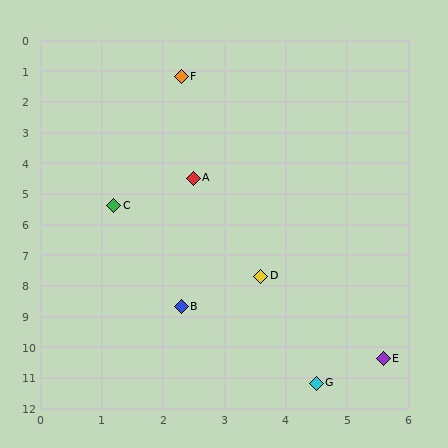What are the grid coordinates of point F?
Point F is at approximately (2.3, 1.2).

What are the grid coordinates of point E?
Point E is at approximately (5.6, 10.4).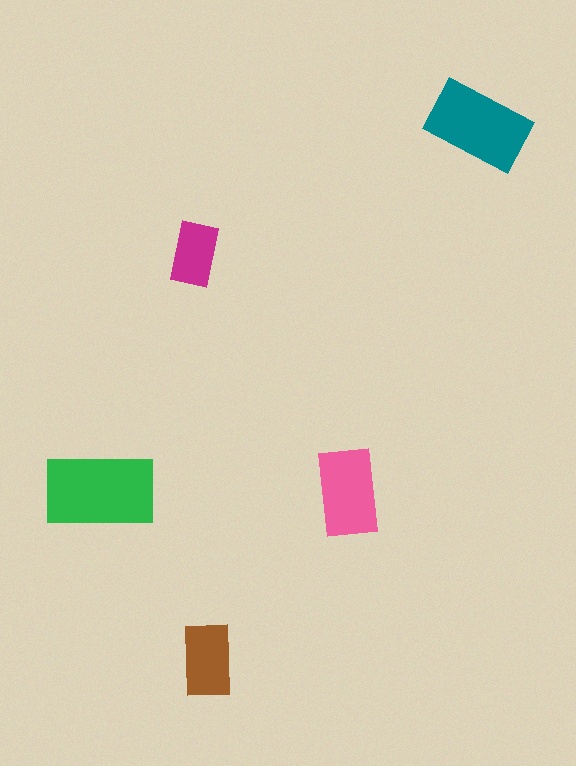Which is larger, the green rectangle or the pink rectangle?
The green one.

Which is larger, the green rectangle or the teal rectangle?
The green one.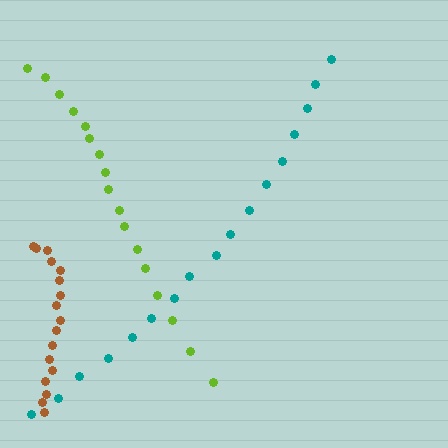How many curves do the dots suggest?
There are 3 distinct paths.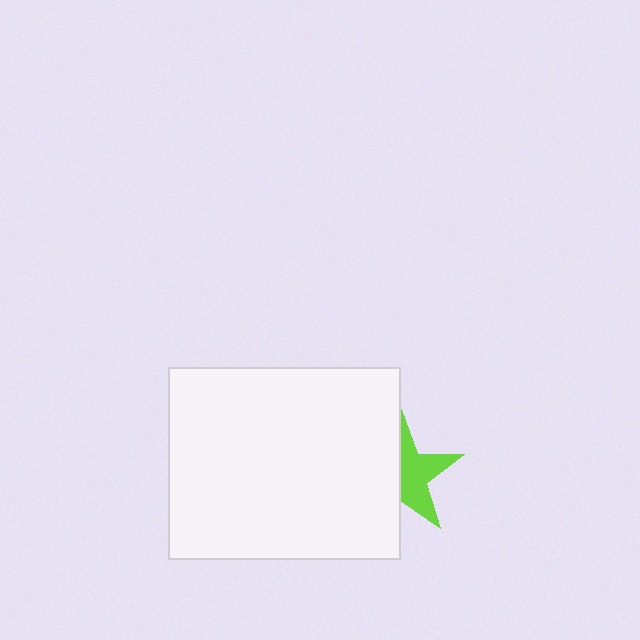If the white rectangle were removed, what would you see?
You would see the complete lime star.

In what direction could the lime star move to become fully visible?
The lime star could move right. That would shift it out from behind the white rectangle entirely.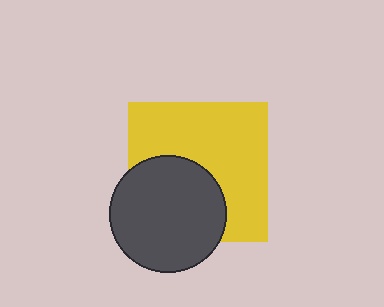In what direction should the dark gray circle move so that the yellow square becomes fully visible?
The dark gray circle should move toward the lower-left. That is the shortest direction to clear the overlap and leave the yellow square fully visible.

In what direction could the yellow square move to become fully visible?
The yellow square could move toward the upper-right. That would shift it out from behind the dark gray circle entirely.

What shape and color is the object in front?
The object in front is a dark gray circle.